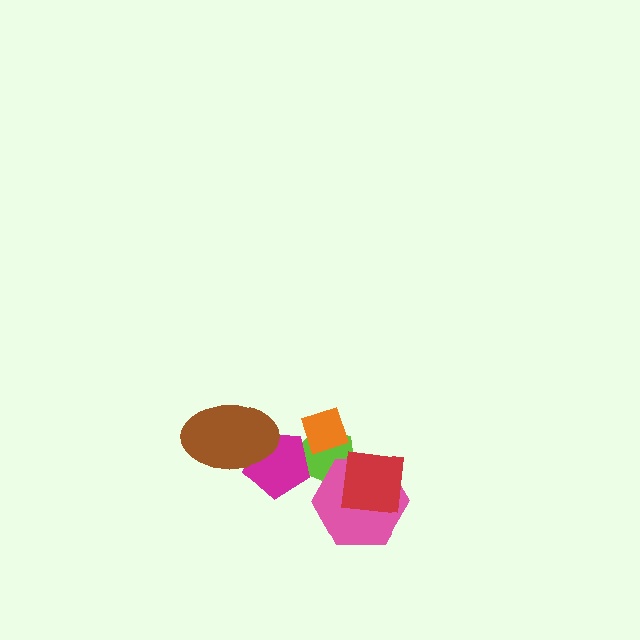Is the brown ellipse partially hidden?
No, no other shape covers it.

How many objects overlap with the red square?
1 object overlaps with the red square.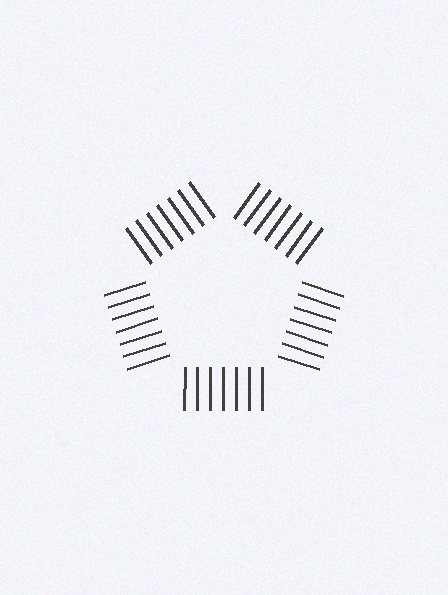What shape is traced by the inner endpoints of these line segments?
An illusory pentagon — the line segments terminate on its edges but no continuous stroke is drawn.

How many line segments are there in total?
35 — 7 along each of the 5 edges.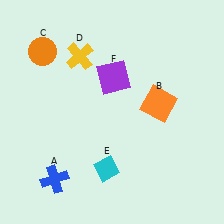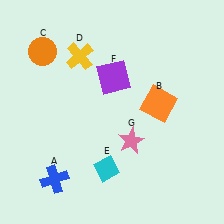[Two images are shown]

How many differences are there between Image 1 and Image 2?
There is 1 difference between the two images.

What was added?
A pink star (G) was added in Image 2.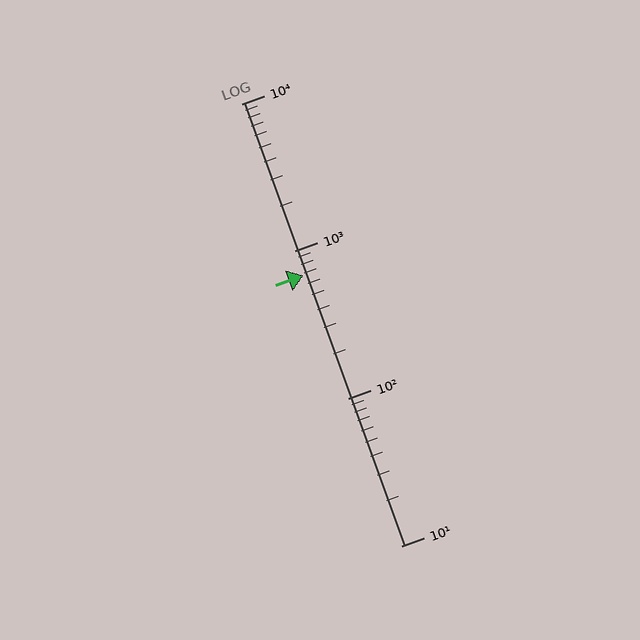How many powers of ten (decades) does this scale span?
The scale spans 3 decades, from 10 to 10000.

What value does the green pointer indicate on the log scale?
The pointer indicates approximately 680.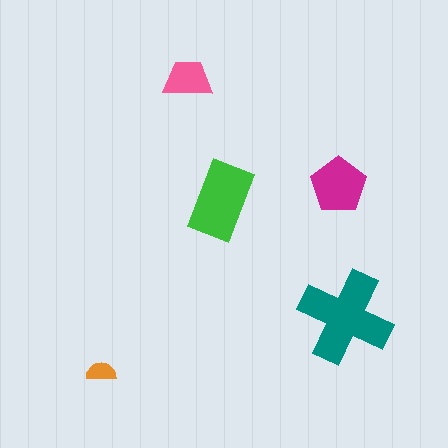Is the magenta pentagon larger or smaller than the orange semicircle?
Larger.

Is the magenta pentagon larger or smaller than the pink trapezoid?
Larger.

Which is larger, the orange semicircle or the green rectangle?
The green rectangle.